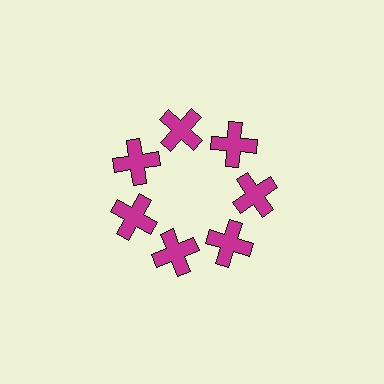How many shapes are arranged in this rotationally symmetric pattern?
There are 7 shapes, arranged in 7 groups of 1.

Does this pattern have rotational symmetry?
Yes, this pattern has 7-fold rotational symmetry. It looks the same after rotating 51 degrees around the center.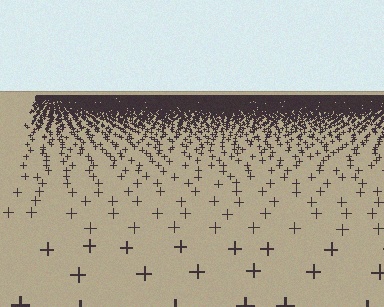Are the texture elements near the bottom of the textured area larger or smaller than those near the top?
Larger. Near the bottom, elements are closer to the viewer and appear at a bigger on-screen size.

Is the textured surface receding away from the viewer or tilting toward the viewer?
The surface is receding away from the viewer. Texture elements get smaller and denser toward the top.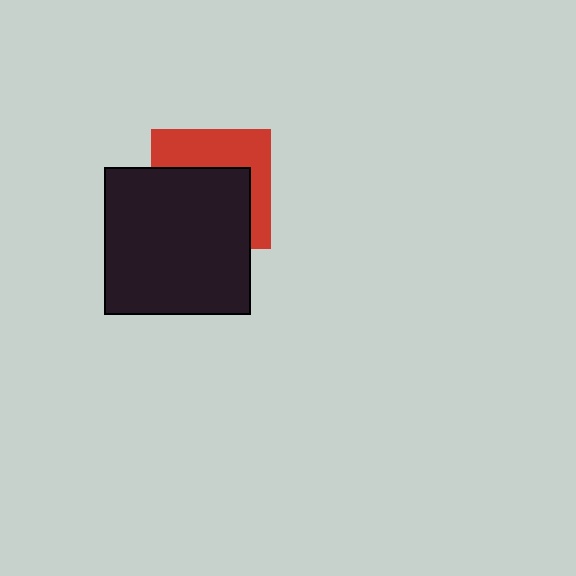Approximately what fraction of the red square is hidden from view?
Roughly 57% of the red square is hidden behind the black square.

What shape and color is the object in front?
The object in front is a black square.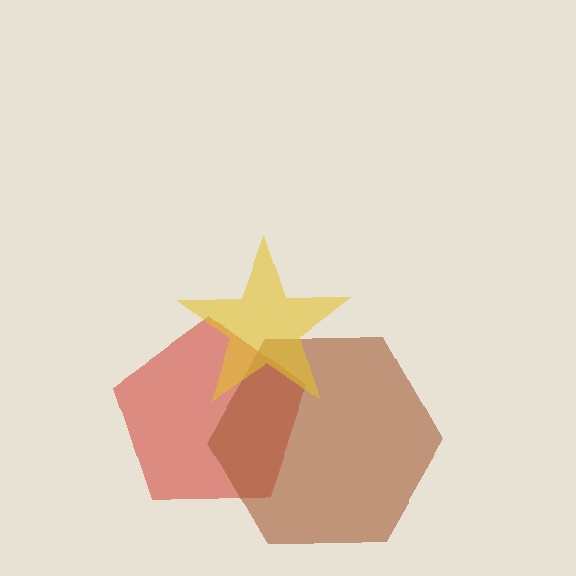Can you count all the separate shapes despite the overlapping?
Yes, there are 3 separate shapes.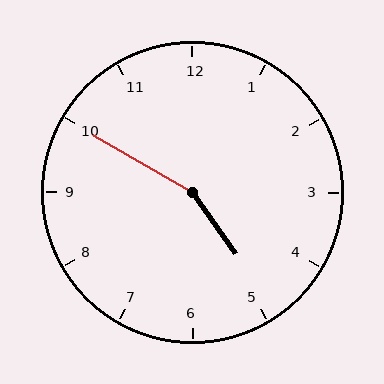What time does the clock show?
4:50.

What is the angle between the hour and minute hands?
Approximately 155 degrees.